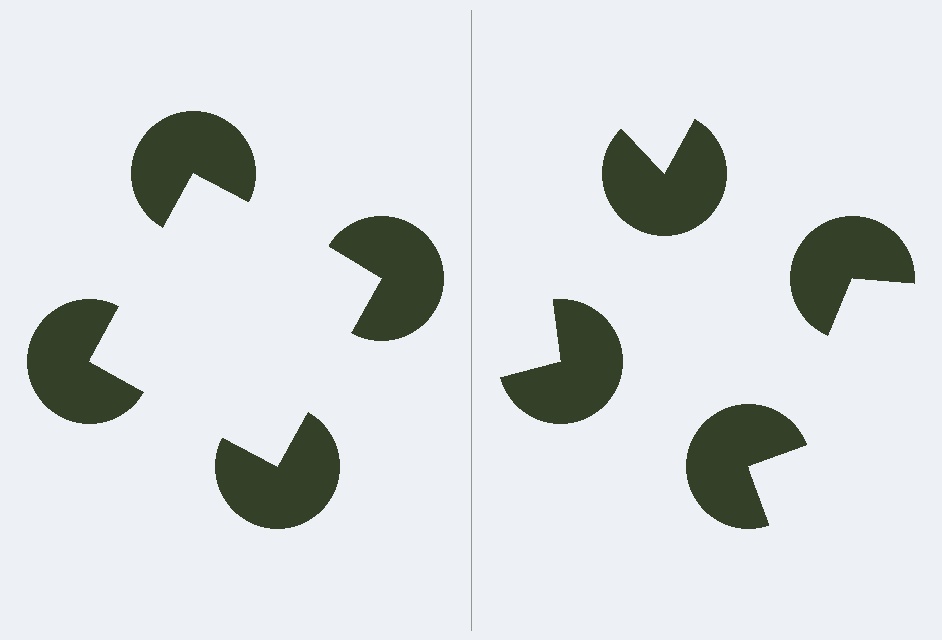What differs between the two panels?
The pac-man discs are positioned identically on both sides; only the wedge orientations differ. On the left they align to a square; on the right they are misaligned.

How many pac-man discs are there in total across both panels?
8 — 4 on each side.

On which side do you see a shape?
An illusory square appears on the left side. On the right side the wedge cuts are rotated, so no coherent shape forms.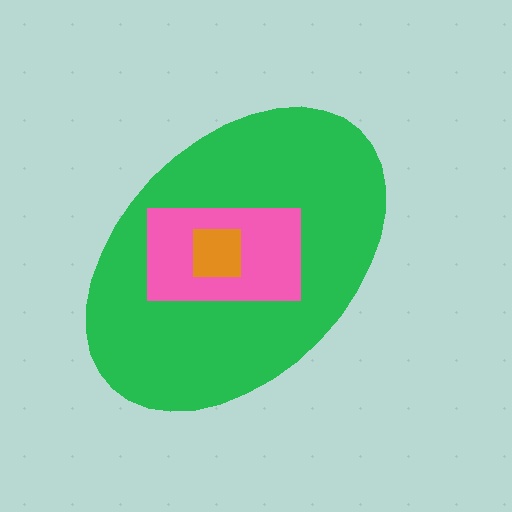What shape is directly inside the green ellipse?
The pink rectangle.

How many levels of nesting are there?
3.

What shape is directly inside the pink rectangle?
The orange square.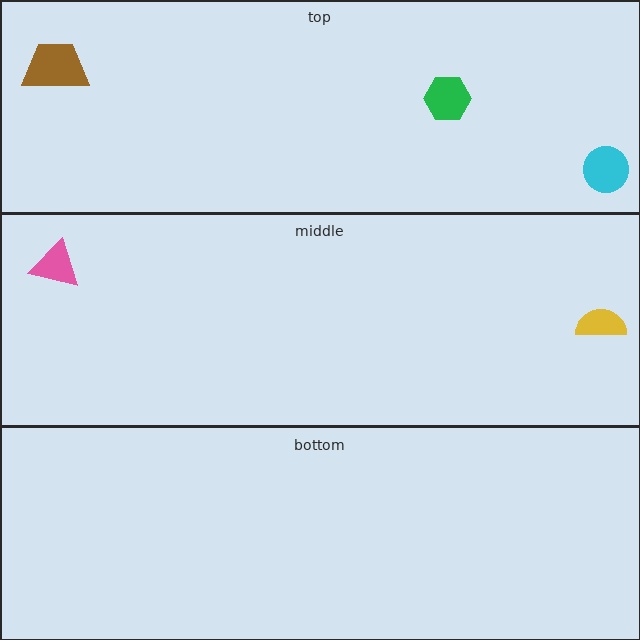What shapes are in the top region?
The brown trapezoid, the cyan circle, the green hexagon.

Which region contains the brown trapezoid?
The top region.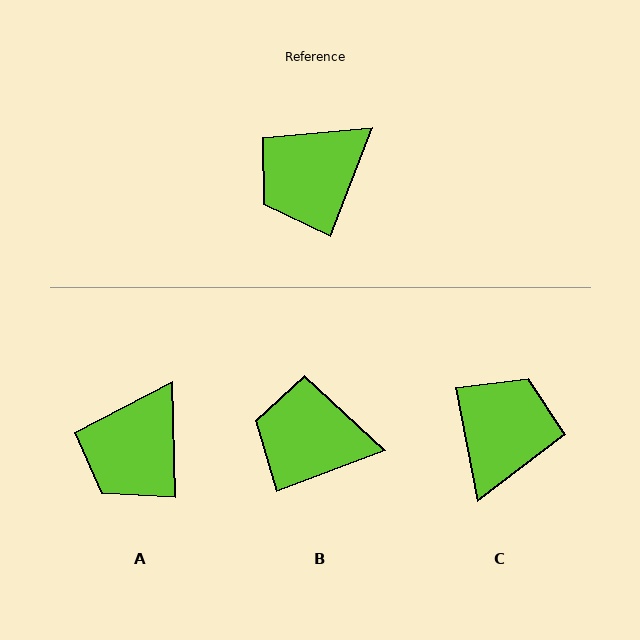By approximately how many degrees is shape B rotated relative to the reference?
Approximately 48 degrees clockwise.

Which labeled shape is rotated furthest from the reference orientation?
C, about 148 degrees away.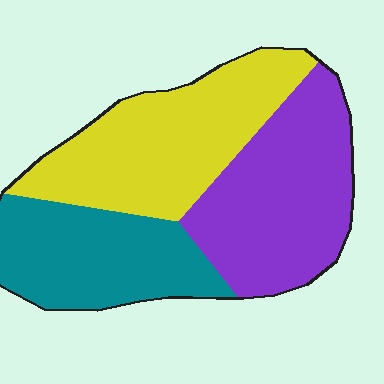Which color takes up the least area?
Teal, at roughly 30%.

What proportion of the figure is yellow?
Yellow takes up between a quarter and a half of the figure.